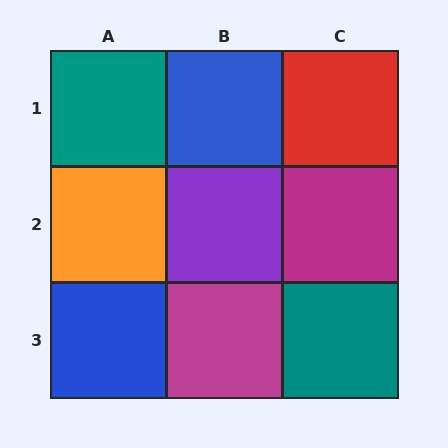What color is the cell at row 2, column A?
Orange.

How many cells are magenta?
2 cells are magenta.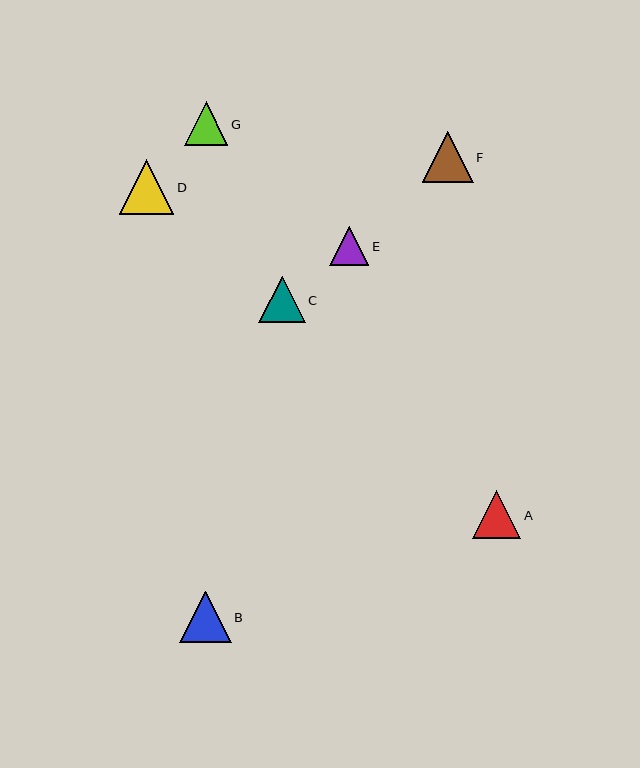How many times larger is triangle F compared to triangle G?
Triangle F is approximately 1.2 times the size of triangle G.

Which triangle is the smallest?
Triangle E is the smallest with a size of approximately 39 pixels.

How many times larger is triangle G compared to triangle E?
Triangle G is approximately 1.1 times the size of triangle E.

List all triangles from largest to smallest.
From largest to smallest: D, B, F, A, C, G, E.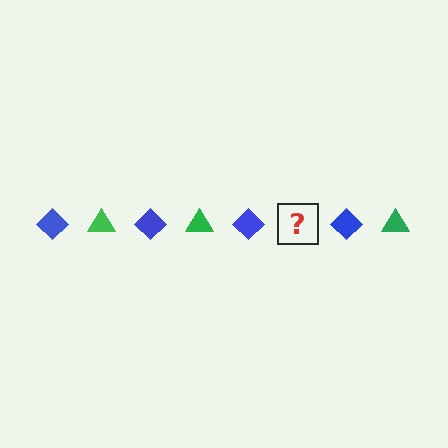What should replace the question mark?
The question mark should be replaced with a green triangle.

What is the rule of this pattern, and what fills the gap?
The rule is that the pattern alternates between blue diamond and green triangle. The gap should be filled with a green triangle.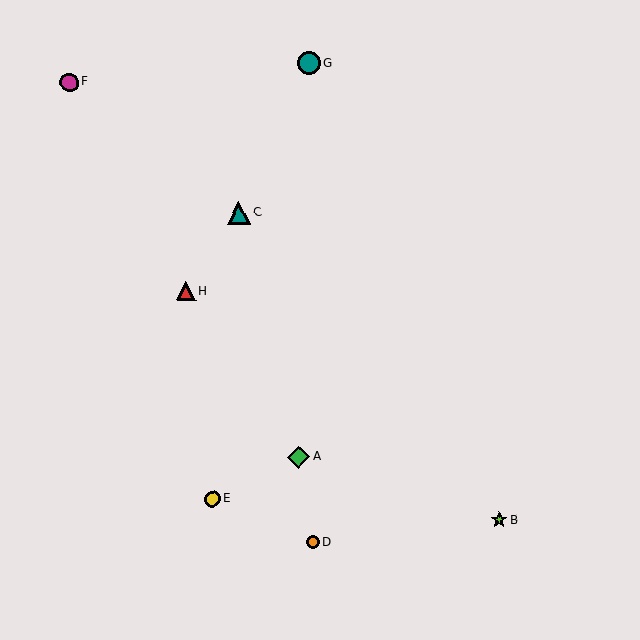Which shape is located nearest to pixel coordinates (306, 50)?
The teal circle (labeled G) at (309, 63) is nearest to that location.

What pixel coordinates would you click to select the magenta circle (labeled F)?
Click at (69, 82) to select the magenta circle F.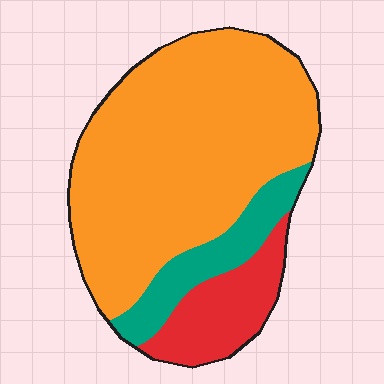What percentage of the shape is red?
Red covers around 15% of the shape.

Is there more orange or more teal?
Orange.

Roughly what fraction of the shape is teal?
Teal takes up about one eighth (1/8) of the shape.